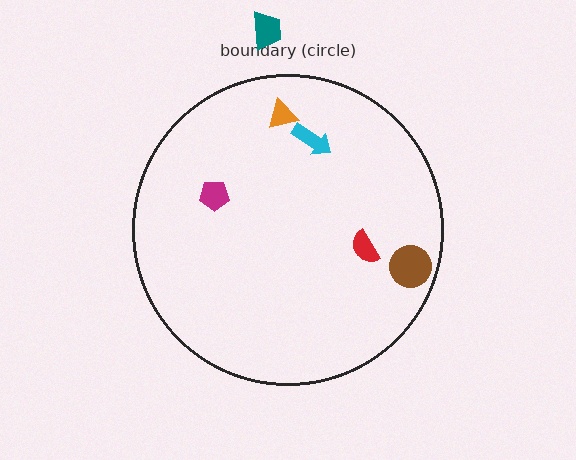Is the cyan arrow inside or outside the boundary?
Inside.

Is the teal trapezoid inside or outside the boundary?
Outside.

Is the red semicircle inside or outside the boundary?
Inside.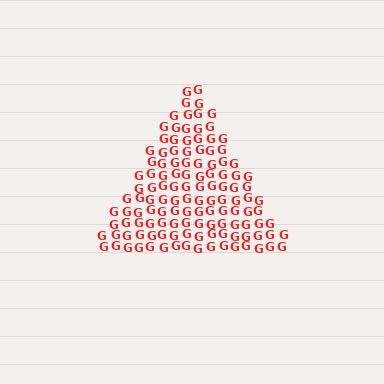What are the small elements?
The small elements are letter G's.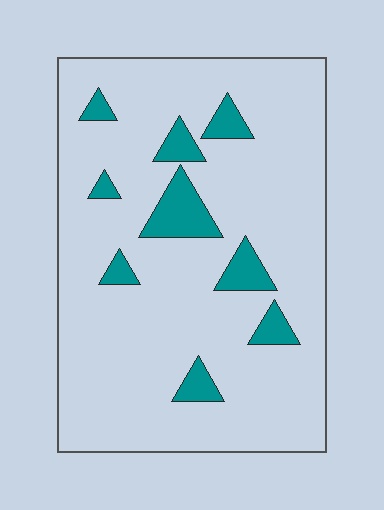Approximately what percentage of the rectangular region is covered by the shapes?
Approximately 10%.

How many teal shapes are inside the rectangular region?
9.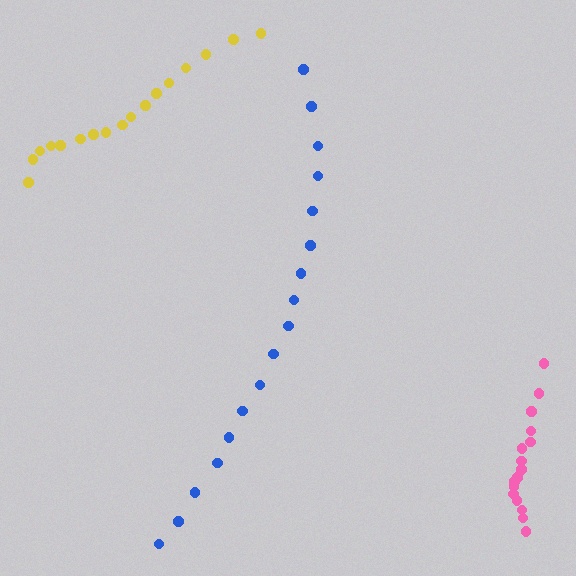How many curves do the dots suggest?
There are 3 distinct paths.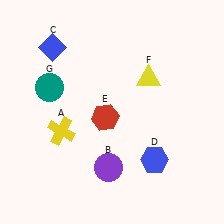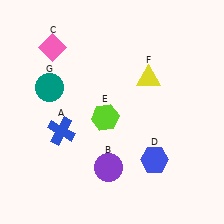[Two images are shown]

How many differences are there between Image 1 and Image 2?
There are 3 differences between the two images.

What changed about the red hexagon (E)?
In Image 1, E is red. In Image 2, it changed to lime.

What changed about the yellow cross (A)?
In Image 1, A is yellow. In Image 2, it changed to blue.